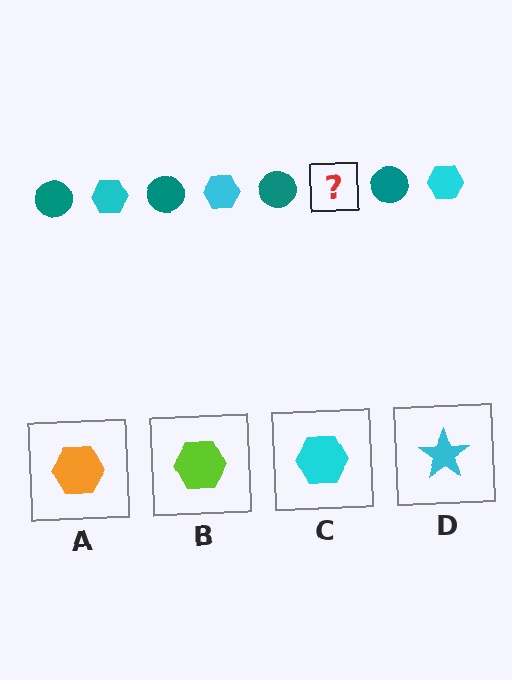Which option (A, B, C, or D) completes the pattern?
C.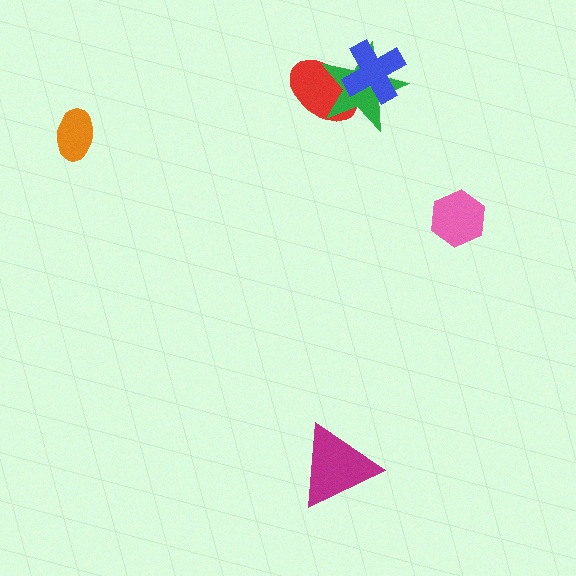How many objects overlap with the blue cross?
2 objects overlap with the blue cross.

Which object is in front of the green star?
The blue cross is in front of the green star.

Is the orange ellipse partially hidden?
No, no other shape covers it.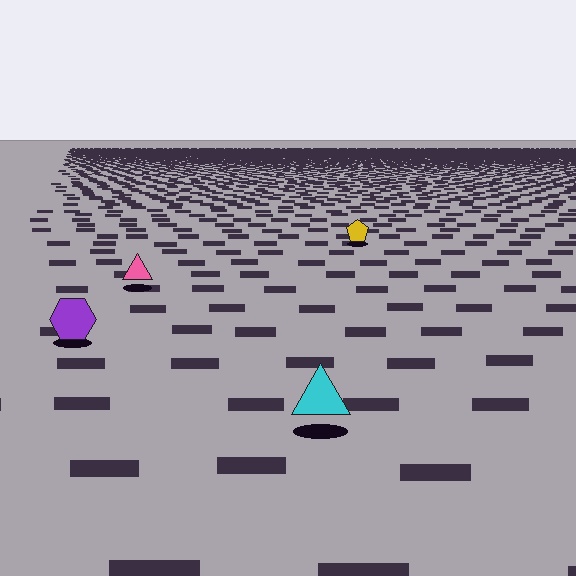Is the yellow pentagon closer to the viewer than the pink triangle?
No. The pink triangle is closer — you can tell from the texture gradient: the ground texture is coarser near it.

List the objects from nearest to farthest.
From nearest to farthest: the cyan triangle, the purple hexagon, the pink triangle, the yellow pentagon.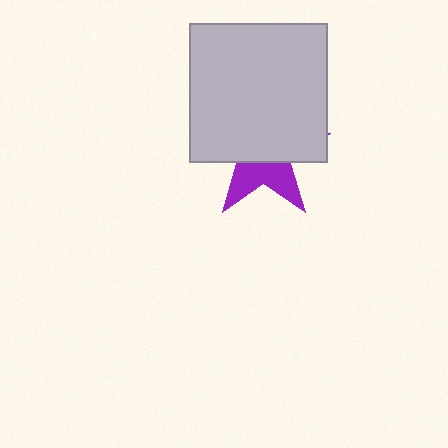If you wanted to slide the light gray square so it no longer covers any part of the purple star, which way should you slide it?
Slide it up — that is the most direct way to separate the two shapes.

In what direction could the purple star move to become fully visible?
The purple star could move down. That would shift it out from behind the light gray square entirely.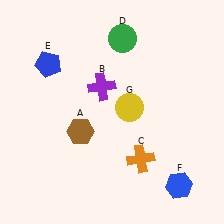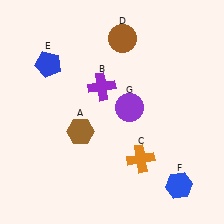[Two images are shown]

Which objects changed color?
D changed from green to brown. G changed from yellow to purple.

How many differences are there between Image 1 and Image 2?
There are 2 differences between the two images.